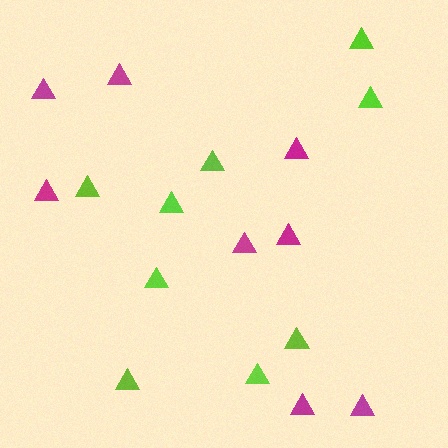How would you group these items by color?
There are 2 groups: one group of lime triangles (9) and one group of magenta triangles (8).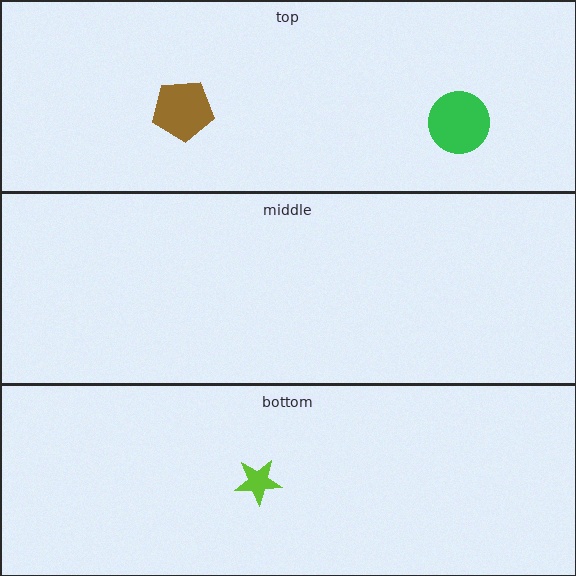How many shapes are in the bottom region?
1.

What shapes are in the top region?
The green circle, the brown pentagon.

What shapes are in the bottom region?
The lime star.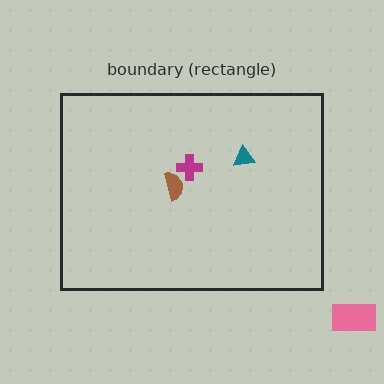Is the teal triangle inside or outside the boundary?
Inside.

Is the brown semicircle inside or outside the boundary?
Inside.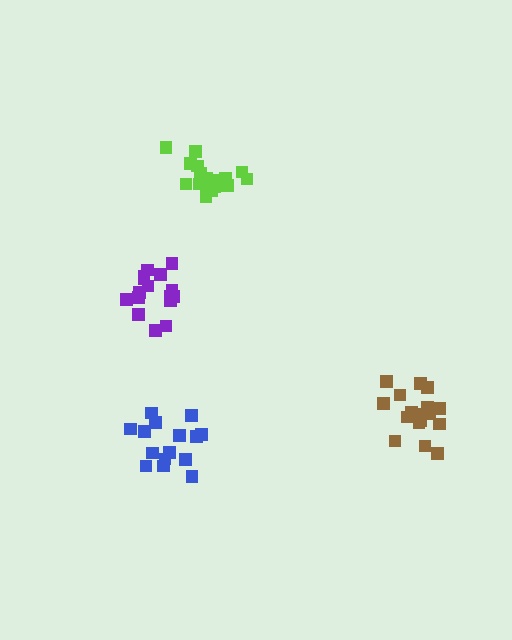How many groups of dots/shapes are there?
There are 4 groups.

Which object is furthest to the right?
The brown cluster is rightmost.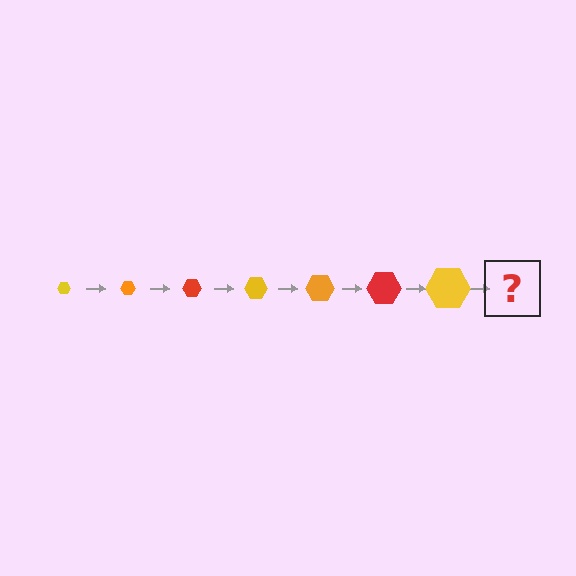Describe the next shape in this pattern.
It should be an orange hexagon, larger than the previous one.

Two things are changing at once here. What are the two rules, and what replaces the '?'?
The two rules are that the hexagon grows larger each step and the color cycles through yellow, orange, and red. The '?' should be an orange hexagon, larger than the previous one.